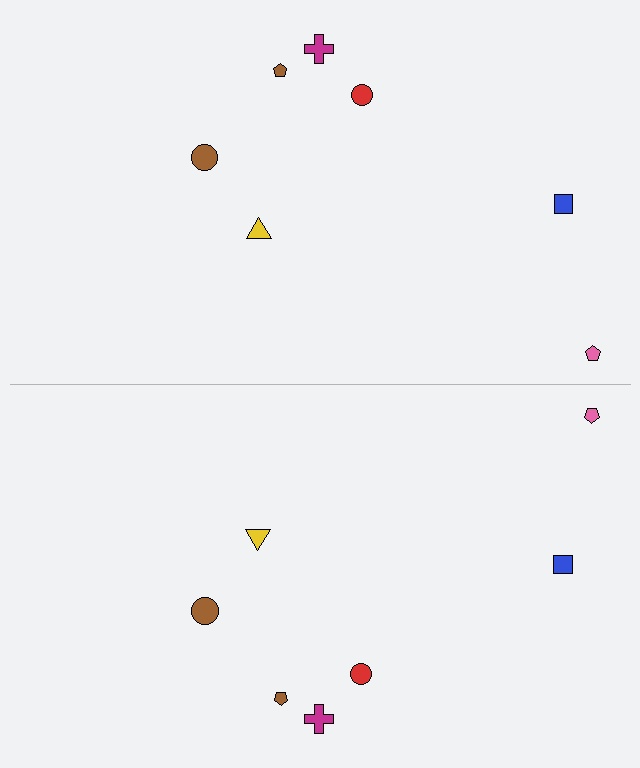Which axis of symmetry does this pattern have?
The pattern has a horizontal axis of symmetry running through the center of the image.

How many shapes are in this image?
There are 14 shapes in this image.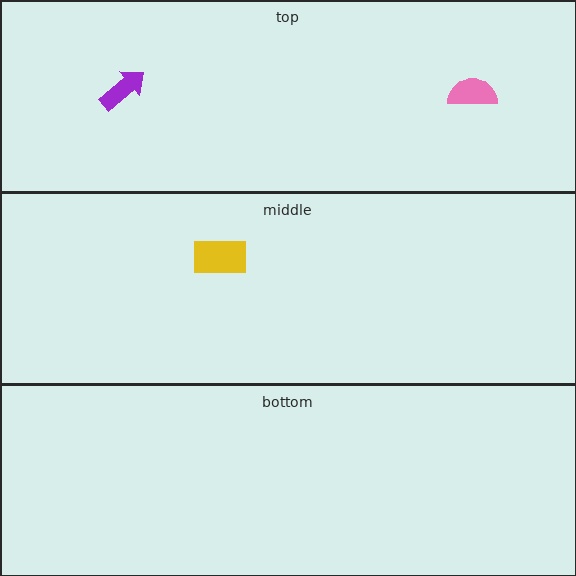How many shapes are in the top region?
2.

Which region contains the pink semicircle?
The top region.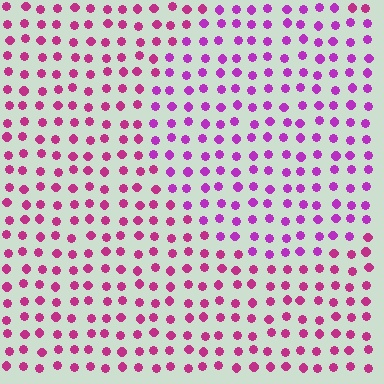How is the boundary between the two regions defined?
The boundary is defined purely by a slight shift in hue (about 27 degrees). Spacing, size, and orientation are identical on both sides.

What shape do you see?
I see a circle.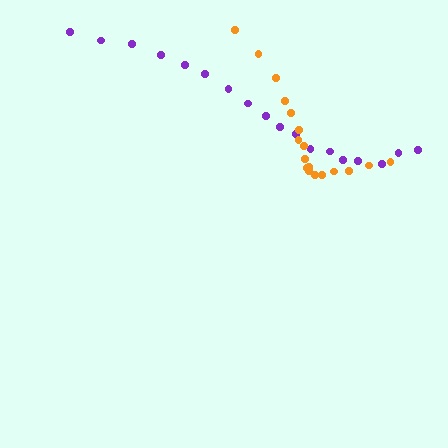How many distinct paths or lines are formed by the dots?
There are 2 distinct paths.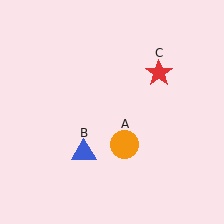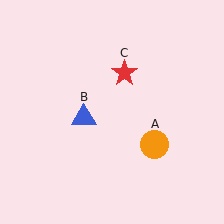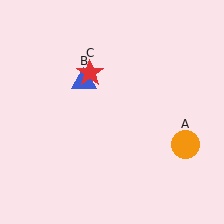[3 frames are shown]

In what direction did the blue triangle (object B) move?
The blue triangle (object B) moved up.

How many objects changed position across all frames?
3 objects changed position: orange circle (object A), blue triangle (object B), red star (object C).